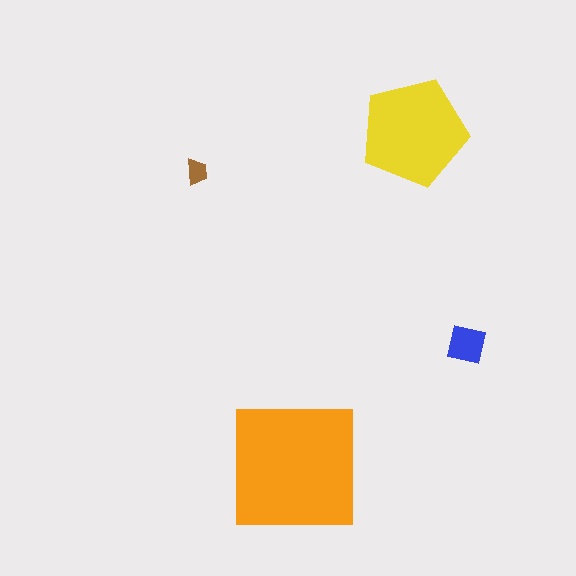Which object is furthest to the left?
The brown trapezoid is leftmost.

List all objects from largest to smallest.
The orange square, the yellow pentagon, the blue square, the brown trapezoid.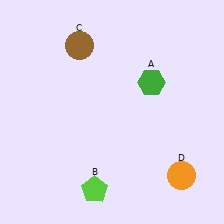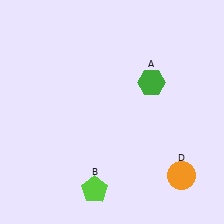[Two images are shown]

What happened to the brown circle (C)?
The brown circle (C) was removed in Image 2. It was in the top-left area of Image 1.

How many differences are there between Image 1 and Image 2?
There is 1 difference between the two images.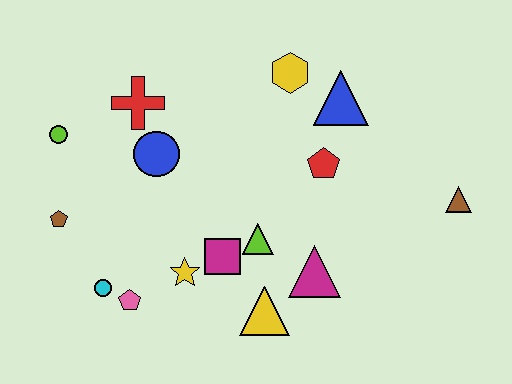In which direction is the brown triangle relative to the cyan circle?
The brown triangle is to the right of the cyan circle.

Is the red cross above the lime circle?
Yes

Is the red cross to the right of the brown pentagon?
Yes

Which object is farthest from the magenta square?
The brown triangle is farthest from the magenta square.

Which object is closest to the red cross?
The blue circle is closest to the red cross.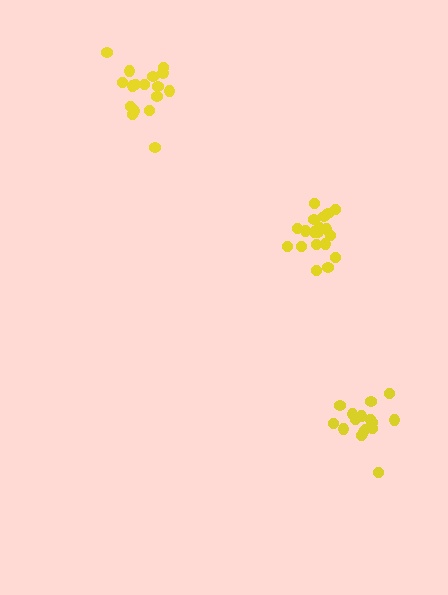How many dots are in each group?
Group 1: 20 dots, Group 2: 17 dots, Group 3: 16 dots (53 total).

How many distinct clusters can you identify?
There are 3 distinct clusters.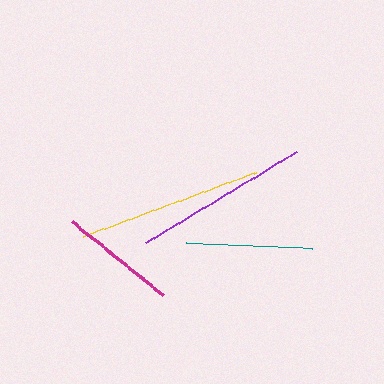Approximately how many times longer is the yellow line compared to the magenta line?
The yellow line is approximately 1.6 times the length of the magenta line.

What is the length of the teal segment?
The teal segment is approximately 126 pixels long.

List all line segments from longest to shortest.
From longest to shortest: yellow, purple, teal, magenta.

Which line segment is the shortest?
The magenta line is the shortest at approximately 117 pixels.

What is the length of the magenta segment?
The magenta segment is approximately 117 pixels long.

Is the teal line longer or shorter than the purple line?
The purple line is longer than the teal line.